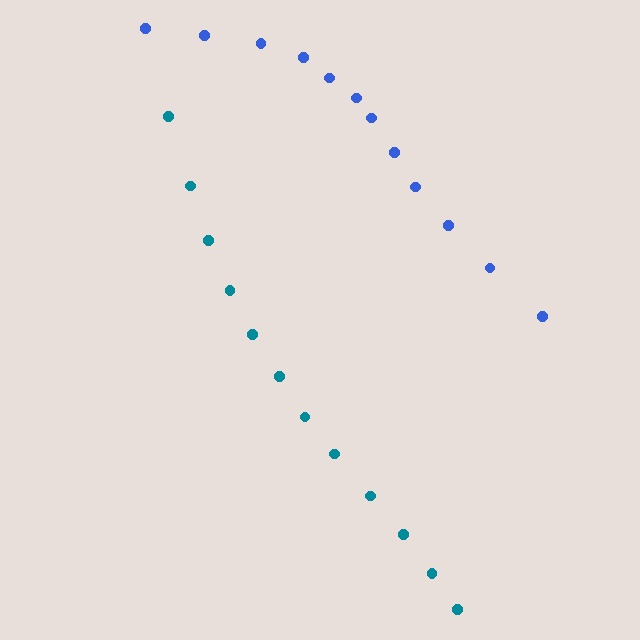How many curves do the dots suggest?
There are 2 distinct paths.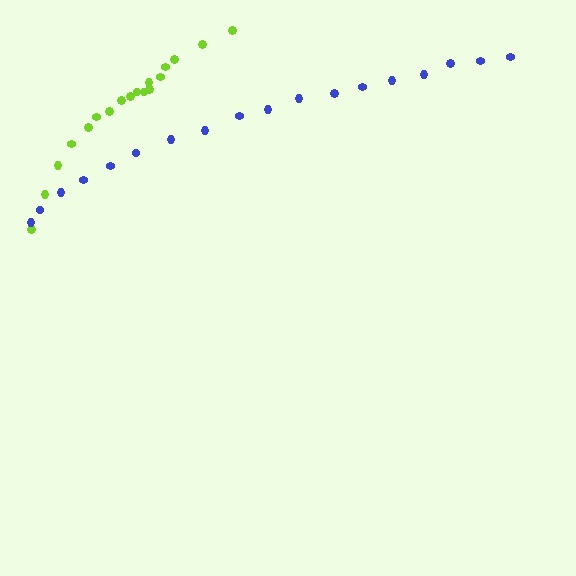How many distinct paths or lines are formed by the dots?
There are 2 distinct paths.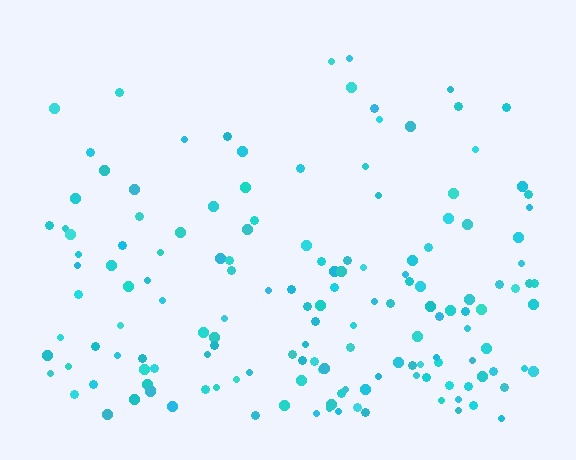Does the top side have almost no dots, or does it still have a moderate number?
Still a moderate number, just noticeably fewer than the bottom.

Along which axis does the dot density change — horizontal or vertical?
Vertical.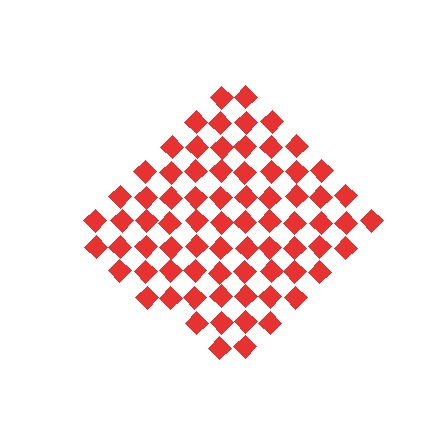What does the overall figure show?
The overall figure shows a diamond.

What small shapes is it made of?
It is made of small diamonds.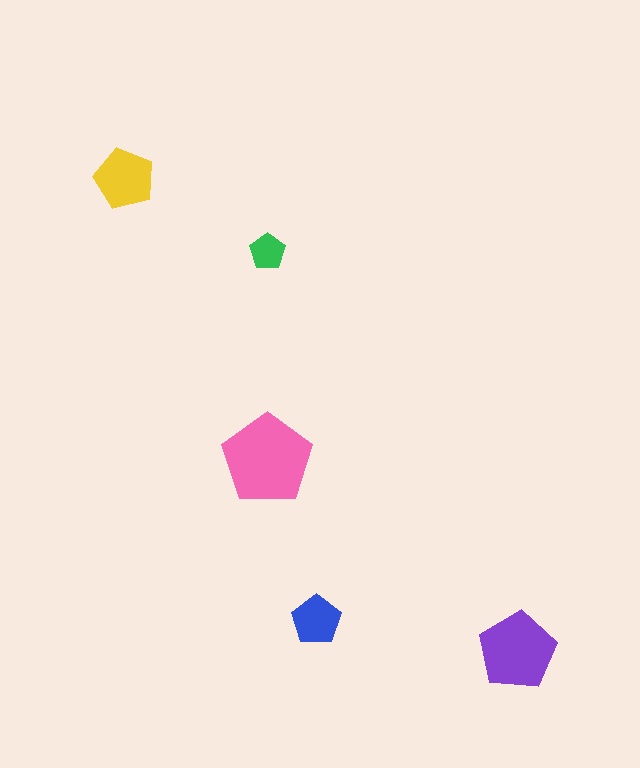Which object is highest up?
The yellow pentagon is topmost.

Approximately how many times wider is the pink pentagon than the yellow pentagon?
About 1.5 times wider.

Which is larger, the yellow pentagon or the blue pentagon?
The yellow one.